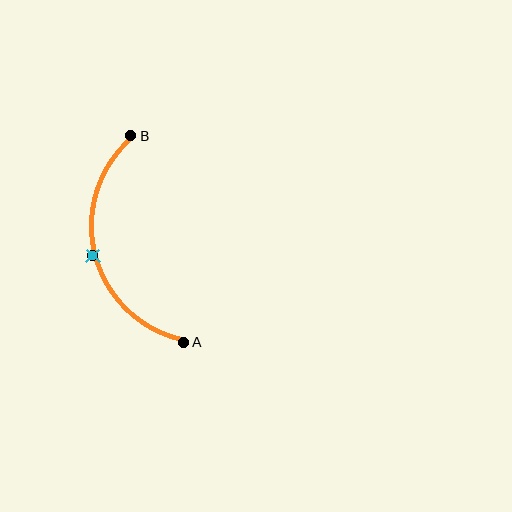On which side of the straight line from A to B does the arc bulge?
The arc bulges to the left of the straight line connecting A and B.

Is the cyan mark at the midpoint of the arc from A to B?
Yes. The cyan mark lies on the arc at equal arc-length from both A and B — it is the arc midpoint.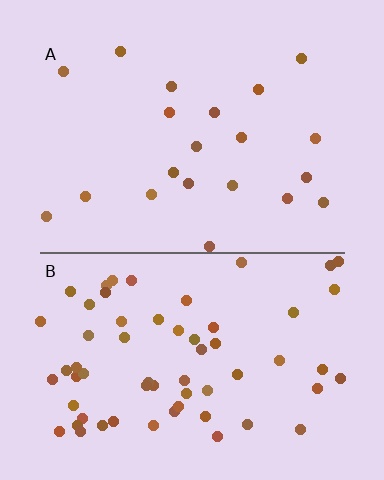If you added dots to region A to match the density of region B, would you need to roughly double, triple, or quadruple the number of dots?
Approximately triple.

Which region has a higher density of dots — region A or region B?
B (the bottom).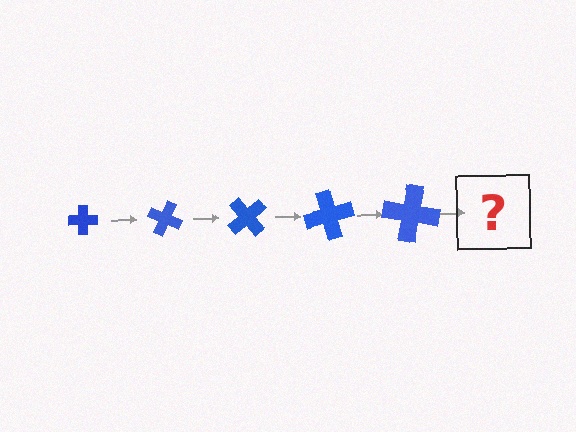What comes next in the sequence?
The next element should be a cross, larger than the previous one and rotated 125 degrees from the start.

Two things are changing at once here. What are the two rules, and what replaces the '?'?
The two rules are that the cross grows larger each step and it rotates 25 degrees each step. The '?' should be a cross, larger than the previous one and rotated 125 degrees from the start.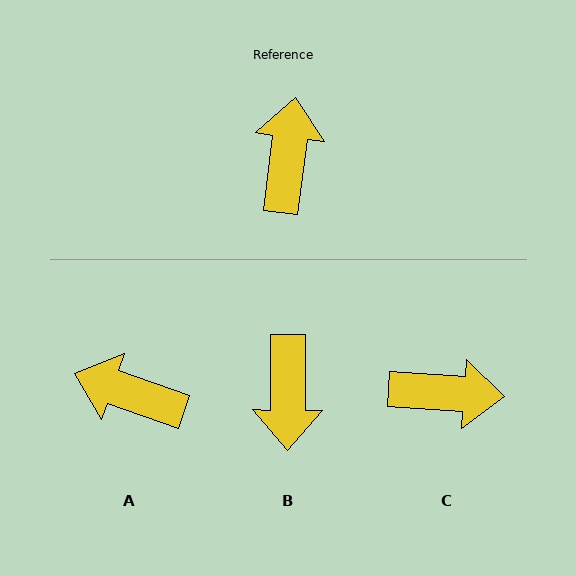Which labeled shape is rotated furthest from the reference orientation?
B, about 173 degrees away.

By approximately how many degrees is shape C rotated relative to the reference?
Approximately 86 degrees clockwise.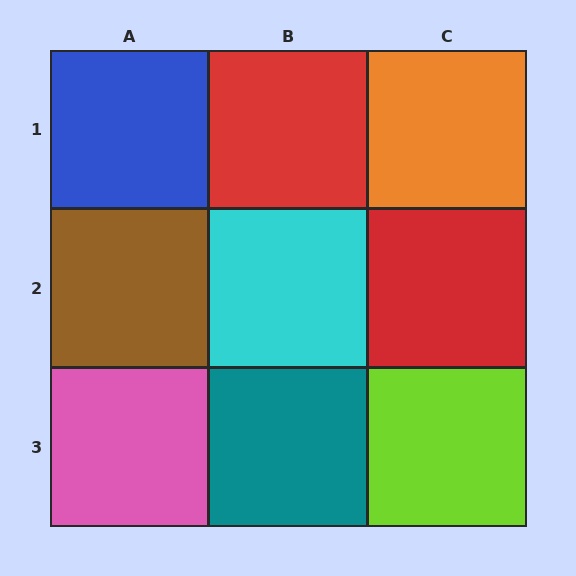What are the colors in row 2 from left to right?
Brown, cyan, red.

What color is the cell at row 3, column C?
Lime.